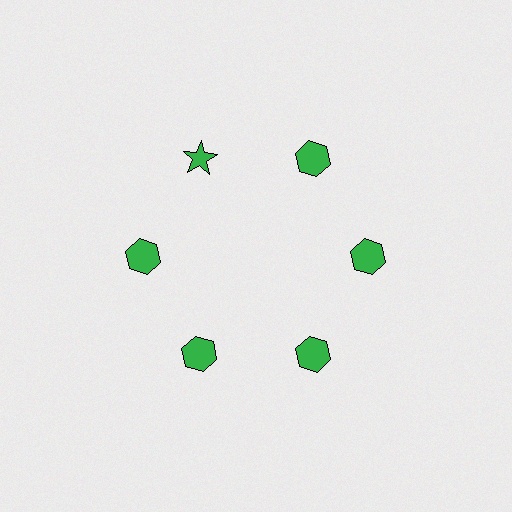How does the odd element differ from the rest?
It has a different shape: star instead of hexagon.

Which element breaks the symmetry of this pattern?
The green star at roughly the 11 o'clock position breaks the symmetry. All other shapes are green hexagons.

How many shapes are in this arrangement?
There are 6 shapes arranged in a ring pattern.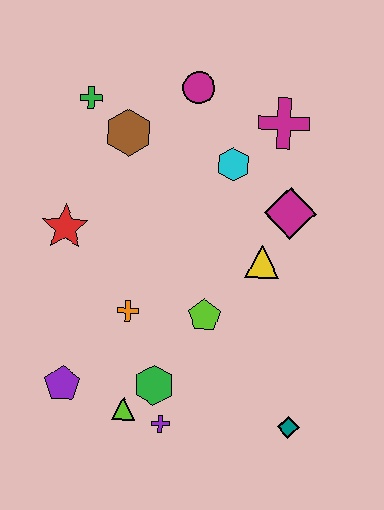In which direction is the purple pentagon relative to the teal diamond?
The purple pentagon is to the left of the teal diamond.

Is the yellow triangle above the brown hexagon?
No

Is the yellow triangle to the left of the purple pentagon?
No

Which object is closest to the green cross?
The brown hexagon is closest to the green cross.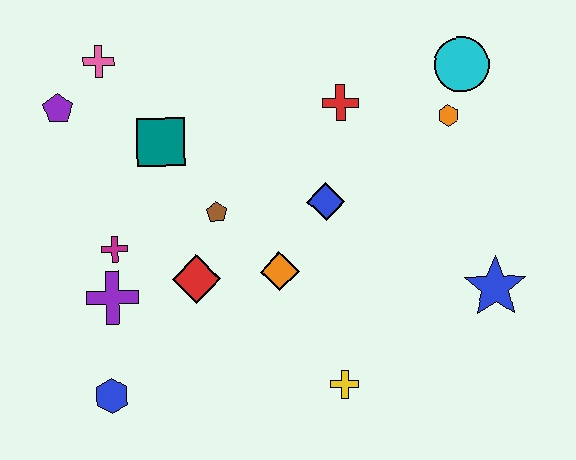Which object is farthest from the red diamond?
The cyan circle is farthest from the red diamond.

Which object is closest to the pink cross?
The purple pentagon is closest to the pink cross.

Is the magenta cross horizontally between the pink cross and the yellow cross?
Yes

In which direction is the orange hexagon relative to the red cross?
The orange hexagon is to the right of the red cross.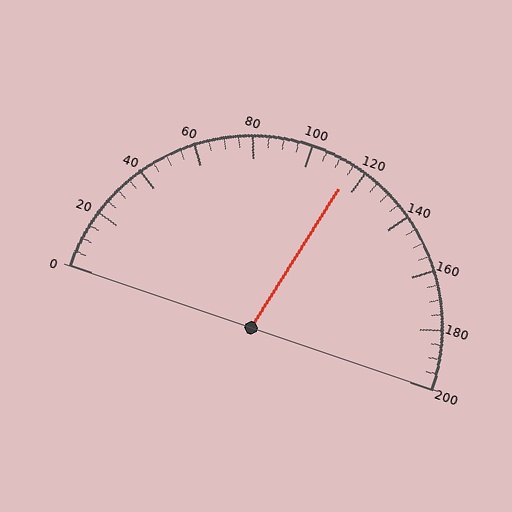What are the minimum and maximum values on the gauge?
The gauge ranges from 0 to 200.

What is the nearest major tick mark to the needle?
The nearest major tick mark is 120.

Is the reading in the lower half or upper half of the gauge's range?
The reading is in the upper half of the range (0 to 200).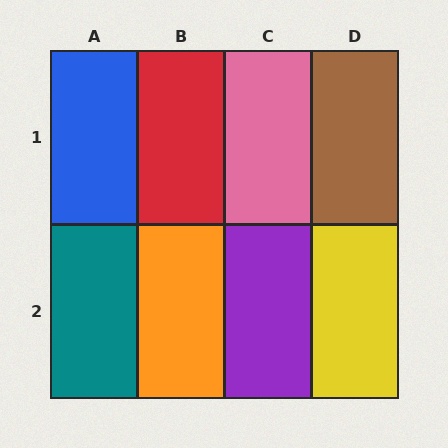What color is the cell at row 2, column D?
Yellow.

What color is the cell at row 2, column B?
Orange.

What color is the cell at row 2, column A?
Teal.